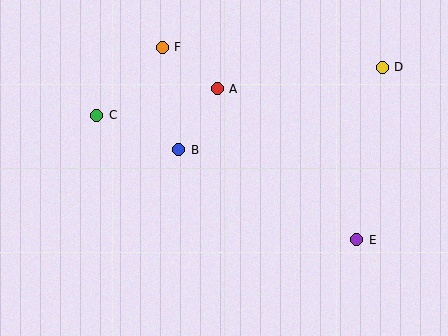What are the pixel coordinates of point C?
Point C is at (97, 115).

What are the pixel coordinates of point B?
Point B is at (179, 150).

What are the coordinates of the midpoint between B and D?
The midpoint between B and D is at (281, 109).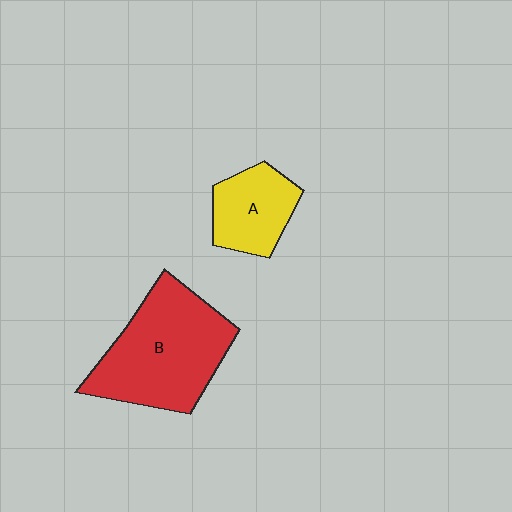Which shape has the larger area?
Shape B (red).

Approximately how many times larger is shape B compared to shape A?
Approximately 2.1 times.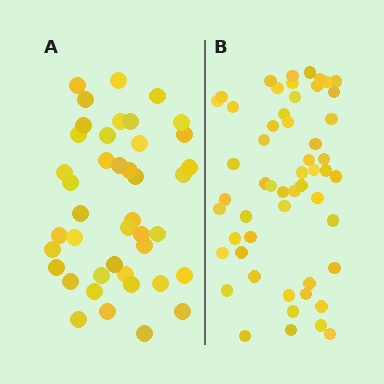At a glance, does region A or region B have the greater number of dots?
Region B (the right region) has more dots.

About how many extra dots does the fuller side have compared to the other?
Region B has roughly 12 or so more dots than region A.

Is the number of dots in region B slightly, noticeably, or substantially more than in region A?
Region B has noticeably more, but not dramatically so. The ratio is roughly 1.3 to 1.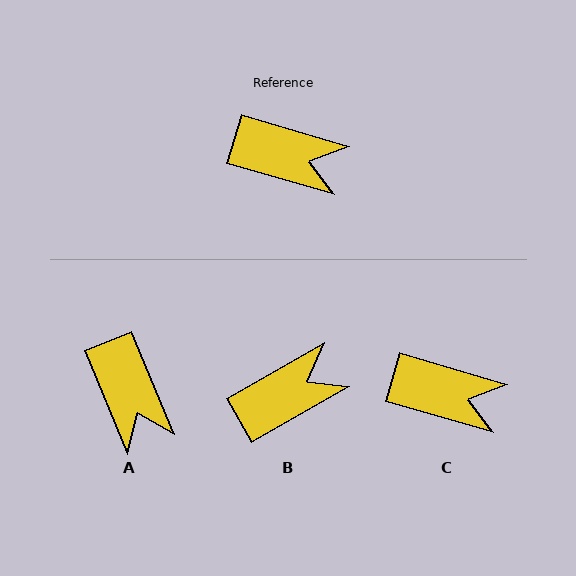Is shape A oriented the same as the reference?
No, it is off by about 51 degrees.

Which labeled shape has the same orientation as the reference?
C.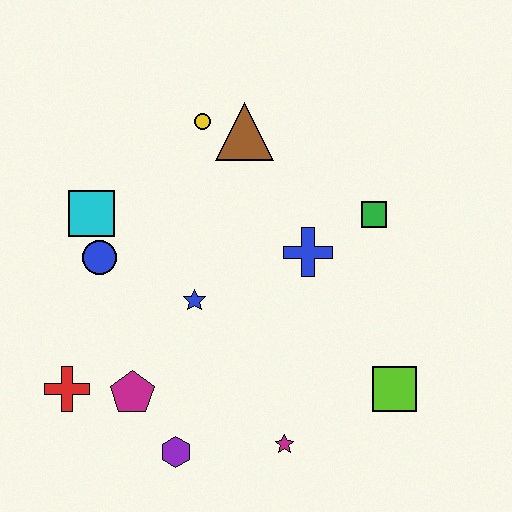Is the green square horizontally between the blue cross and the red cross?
No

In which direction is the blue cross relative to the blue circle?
The blue cross is to the right of the blue circle.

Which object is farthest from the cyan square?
The lime square is farthest from the cyan square.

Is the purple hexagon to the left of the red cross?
No